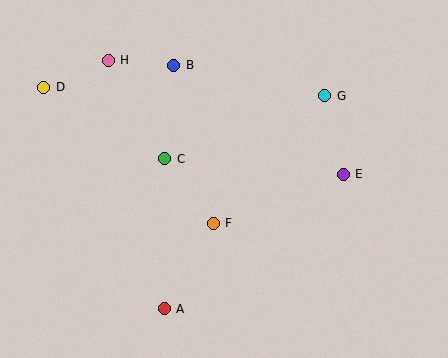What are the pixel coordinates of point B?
Point B is at (174, 65).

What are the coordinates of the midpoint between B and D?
The midpoint between B and D is at (109, 76).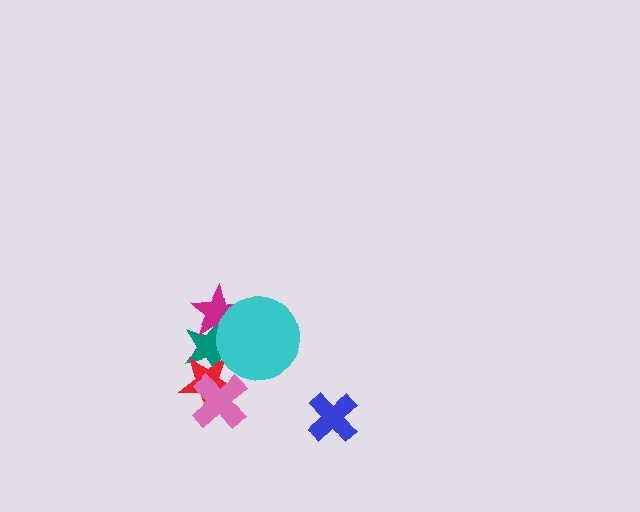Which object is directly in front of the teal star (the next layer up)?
The red star is directly in front of the teal star.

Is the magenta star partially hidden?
Yes, it is partially covered by another shape.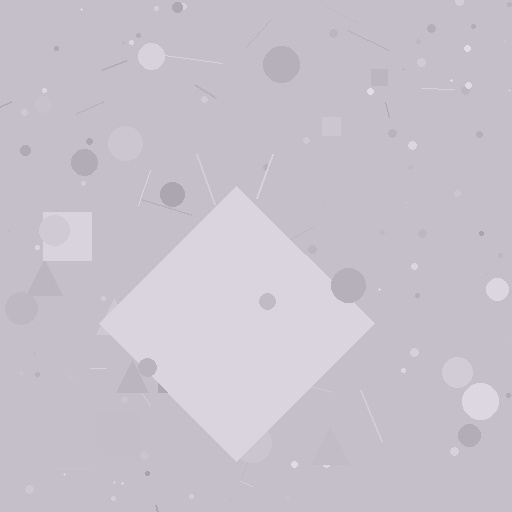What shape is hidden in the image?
A diamond is hidden in the image.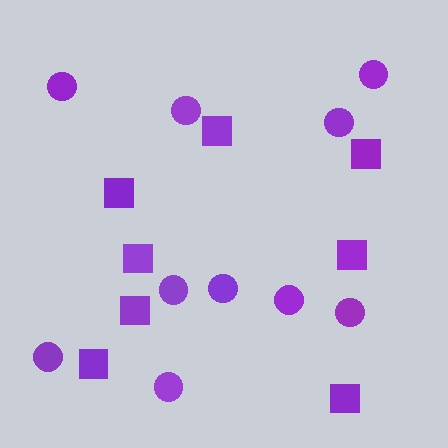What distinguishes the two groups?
There are 2 groups: one group of circles (10) and one group of squares (8).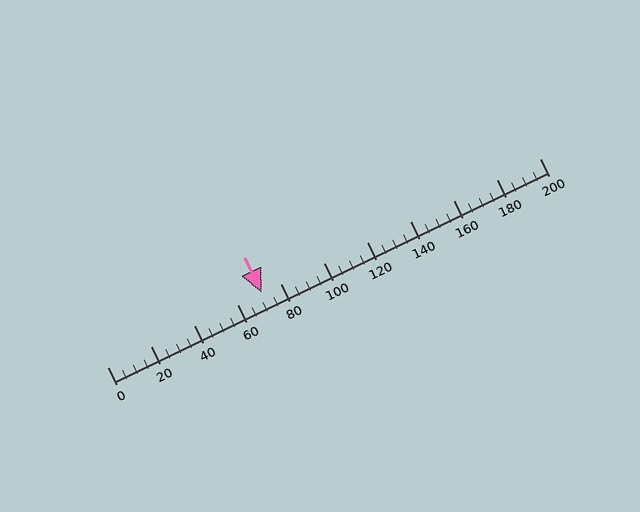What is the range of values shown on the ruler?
The ruler shows values from 0 to 200.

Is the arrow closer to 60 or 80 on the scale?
The arrow is closer to 80.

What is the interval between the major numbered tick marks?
The major tick marks are spaced 20 units apart.